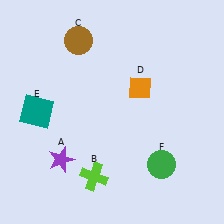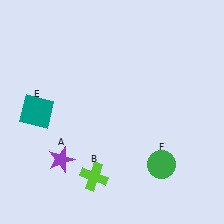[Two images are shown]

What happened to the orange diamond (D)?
The orange diamond (D) was removed in Image 2. It was in the top-right area of Image 1.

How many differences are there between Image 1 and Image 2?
There are 2 differences between the two images.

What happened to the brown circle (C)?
The brown circle (C) was removed in Image 2. It was in the top-left area of Image 1.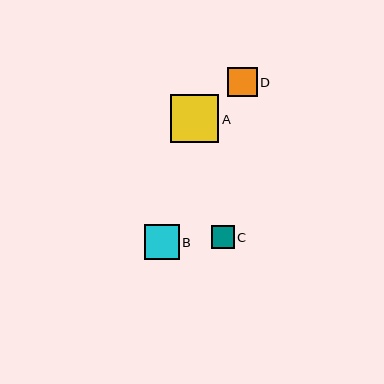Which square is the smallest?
Square C is the smallest with a size of approximately 23 pixels.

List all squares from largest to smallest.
From largest to smallest: A, B, D, C.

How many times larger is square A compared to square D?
Square A is approximately 1.6 times the size of square D.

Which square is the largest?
Square A is the largest with a size of approximately 48 pixels.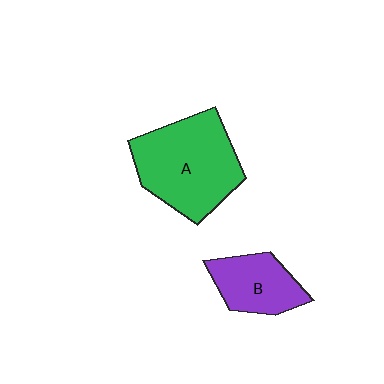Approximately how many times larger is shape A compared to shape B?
Approximately 1.8 times.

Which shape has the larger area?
Shape A (green).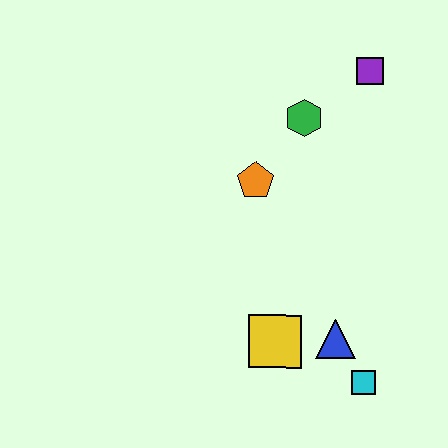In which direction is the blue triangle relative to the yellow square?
The blue triangle is to the right of the yellow square.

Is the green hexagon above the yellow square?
Yes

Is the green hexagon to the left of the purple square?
Yes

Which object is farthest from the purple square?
The cyan square is farthest from the purple square.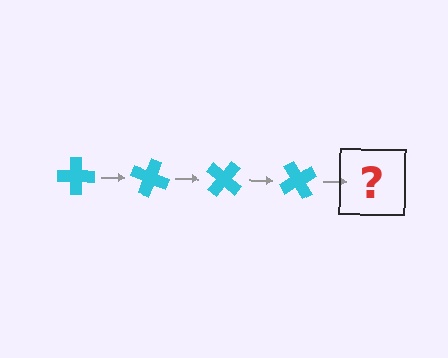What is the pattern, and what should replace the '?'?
The pattern is that the cross rotates 20 degrees each step. The '?' should be a cyan cross rotated 80 degrees.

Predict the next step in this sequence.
The next step is a cyan cross rotated 80 degrees.